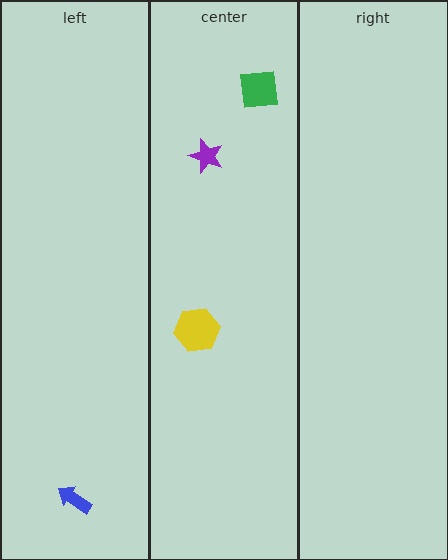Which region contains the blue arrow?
The left region.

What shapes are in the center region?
The purple star, the green square, the yellow hexagon.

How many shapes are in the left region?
1.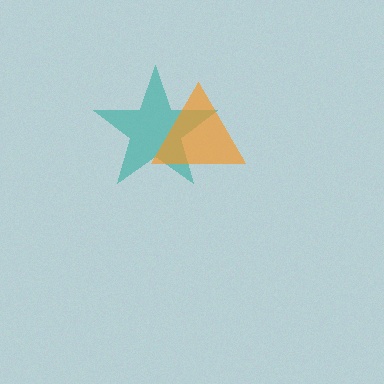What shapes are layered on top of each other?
The layered shapes are: a teal star, an orange triangle.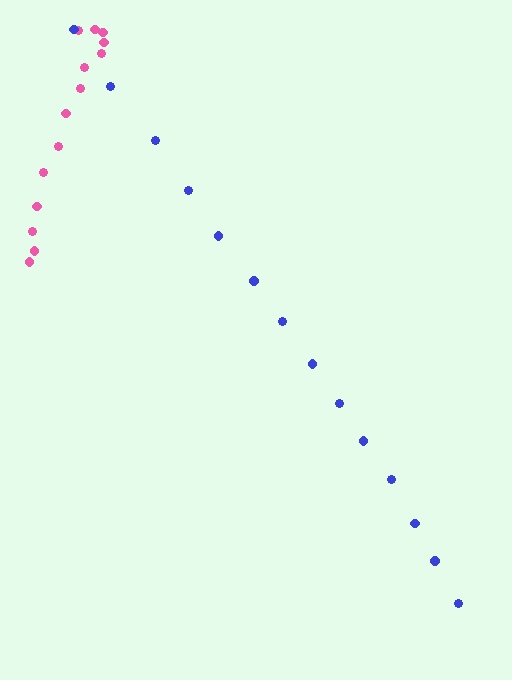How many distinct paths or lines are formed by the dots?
There are 2 distinct paths.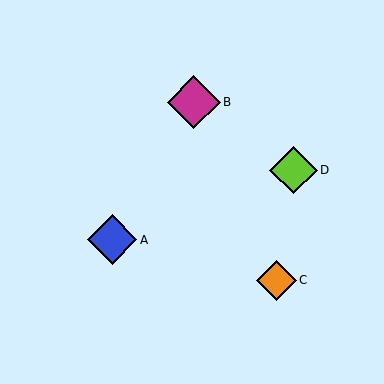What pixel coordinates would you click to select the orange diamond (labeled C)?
Click at (276, 280) to select the orange diamond C.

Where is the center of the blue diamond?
The center of the blue diamond is at (112, 240).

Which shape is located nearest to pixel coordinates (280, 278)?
The orange diamond (labeled C) at (276, 280) is nearest to that location.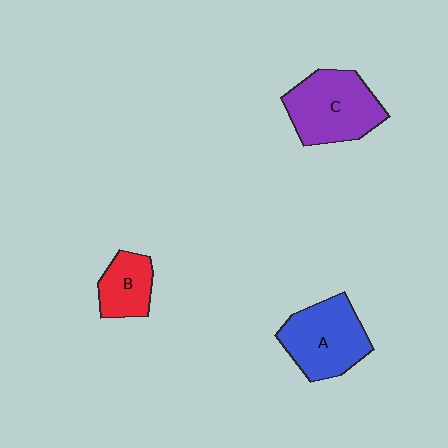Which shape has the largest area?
Shape C (purple).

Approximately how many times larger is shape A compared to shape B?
Approximately 1.7 times.